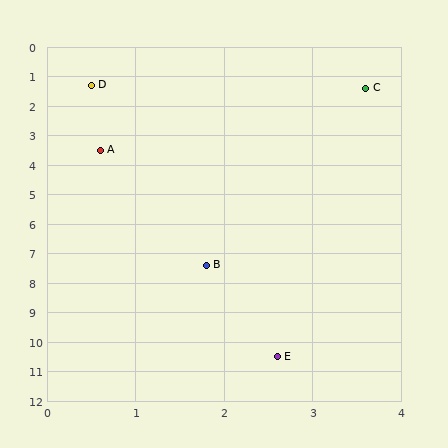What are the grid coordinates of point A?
Point A is at approximately (0.6, 3.5).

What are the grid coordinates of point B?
Point B is at approximately (1.8, 7.4).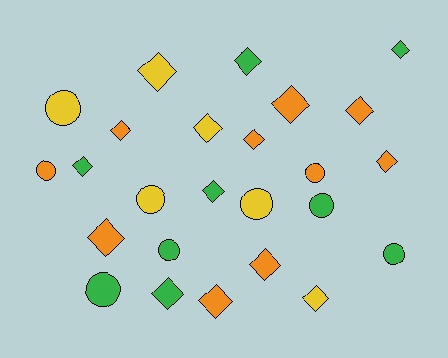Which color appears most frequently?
Orange, with 10 objects.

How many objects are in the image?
There are 25 objects.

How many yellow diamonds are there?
There are 3 yellow diamonds.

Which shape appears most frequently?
Diamond, with 16 objects.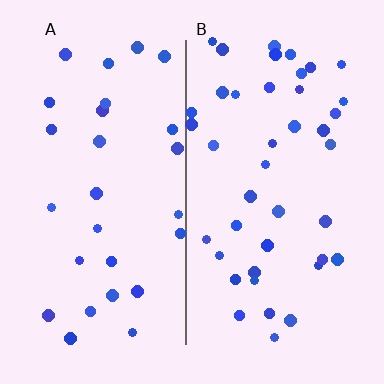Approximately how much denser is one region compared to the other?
Approximately 1.5× — region B over region A.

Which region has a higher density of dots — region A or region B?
B (the right).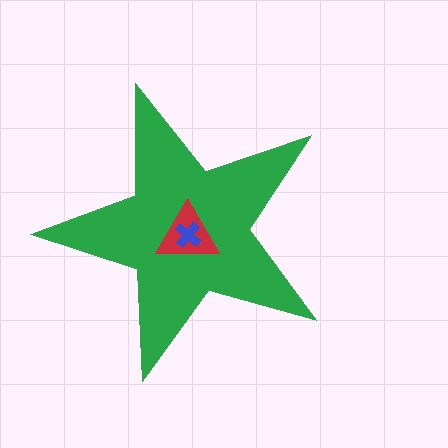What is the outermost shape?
The green star.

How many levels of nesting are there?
3.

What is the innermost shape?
The blue cross.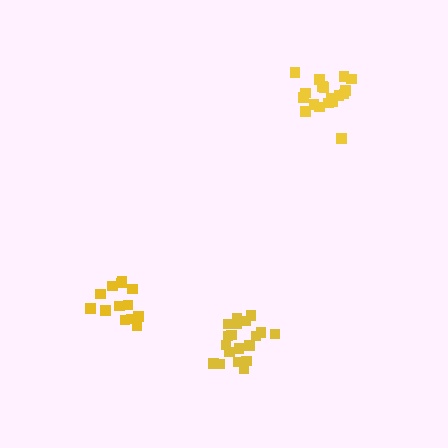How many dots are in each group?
Group 1: 13 dots, Group 2: 18 dots, Group 3: 19 dots (50 total).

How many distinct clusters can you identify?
There are 3 distinct clusters.